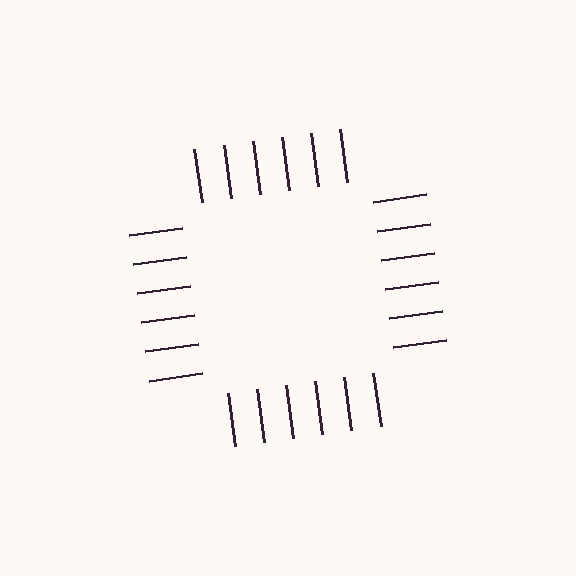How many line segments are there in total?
24 — 6 along each of the 4 edges.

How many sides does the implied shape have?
4 sides — the line-ends trace a square.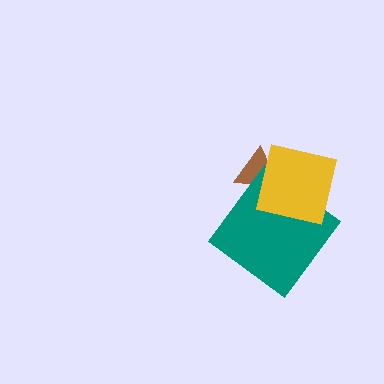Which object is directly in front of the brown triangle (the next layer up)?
The teal diamond is directly in front of the brown triangle.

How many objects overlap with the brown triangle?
2 objects overlap with the brown triangle.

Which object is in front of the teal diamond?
The yellow square is in front of the teal diamond.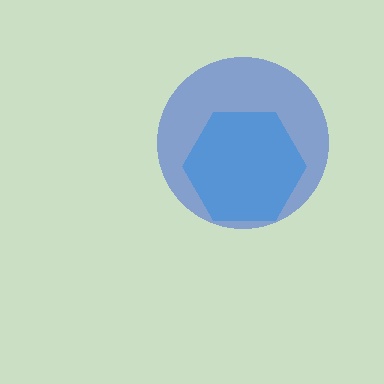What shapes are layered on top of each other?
The layered shapes are: a cyan hexagon, a blue circle.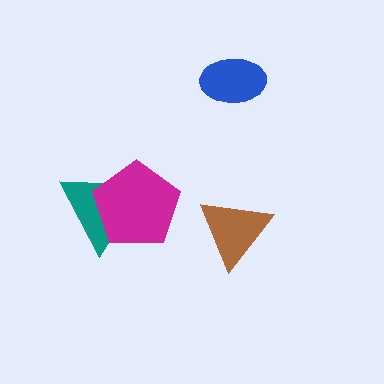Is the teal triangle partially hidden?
Yes, it is partially covered by another shape.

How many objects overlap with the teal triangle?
1 object overlaps with the teal triangle.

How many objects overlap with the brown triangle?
0 objects overlap with the brown triangle.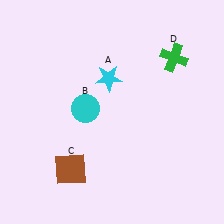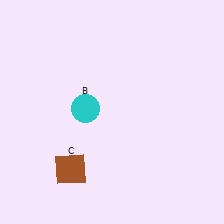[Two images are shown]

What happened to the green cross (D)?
The green cross (D) was removed in Image 2. It was in the top-right area of Image 1.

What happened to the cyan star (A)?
The cyan star (A) was removed in Image 2. It was in the top-left area of Image 1.